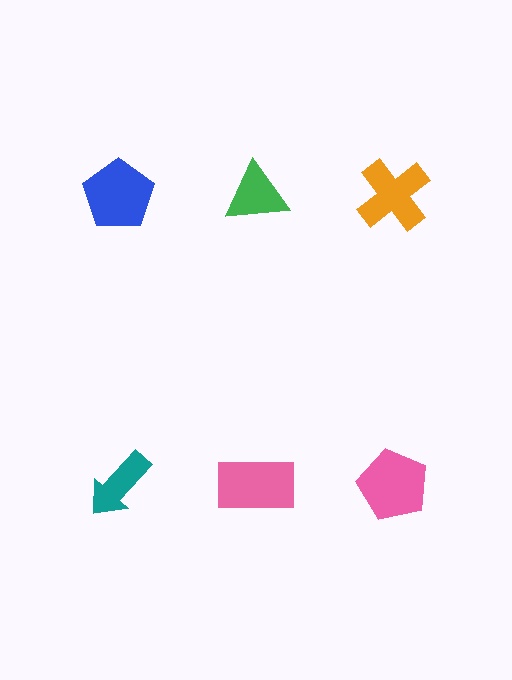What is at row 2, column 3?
A pink pentagon.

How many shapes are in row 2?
3 shapes.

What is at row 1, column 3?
An orange cross.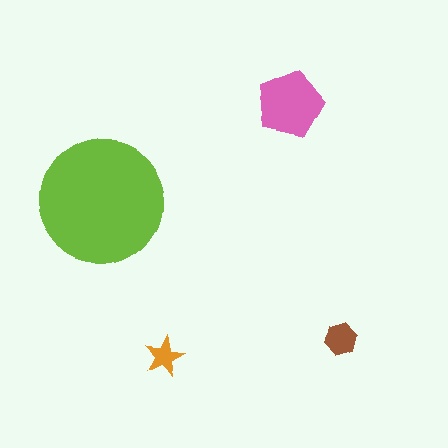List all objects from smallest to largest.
The orange star, the brown hexagon, the pink pentagon, the lime circle.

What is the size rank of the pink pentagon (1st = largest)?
2nd.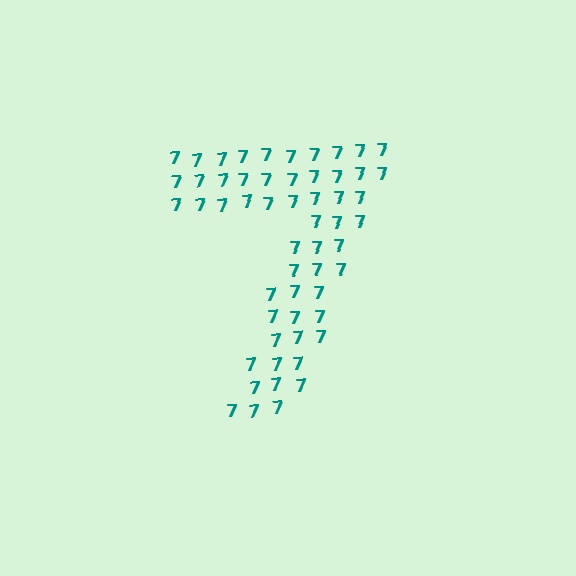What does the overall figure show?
The overall figure shows the digit 7.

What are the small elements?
The small elements are digit 7's.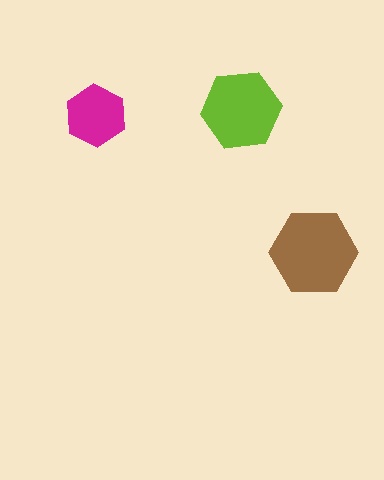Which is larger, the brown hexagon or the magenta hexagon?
The brown one.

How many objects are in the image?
There are 3 objects in the image.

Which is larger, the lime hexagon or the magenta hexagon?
The lime one.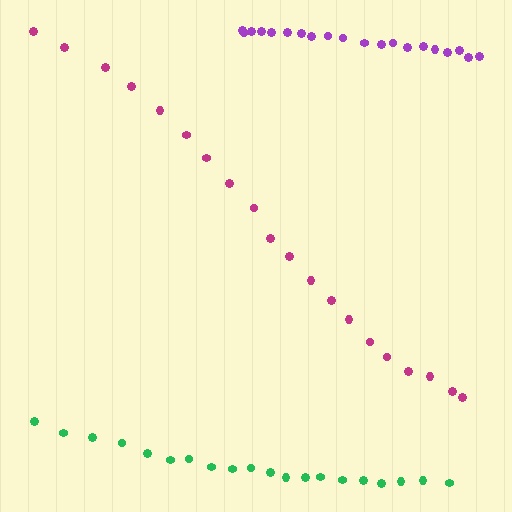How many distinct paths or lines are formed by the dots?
There are 3 distinct paths.